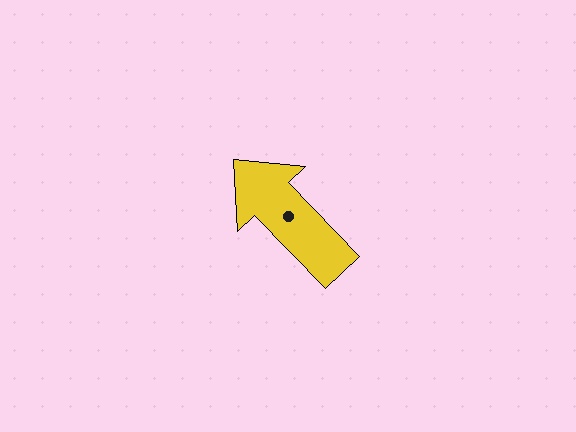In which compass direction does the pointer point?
Northwest.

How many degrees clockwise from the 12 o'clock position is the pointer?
Approximately 316 degrees.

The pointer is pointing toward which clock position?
Roughly 11 o'clock.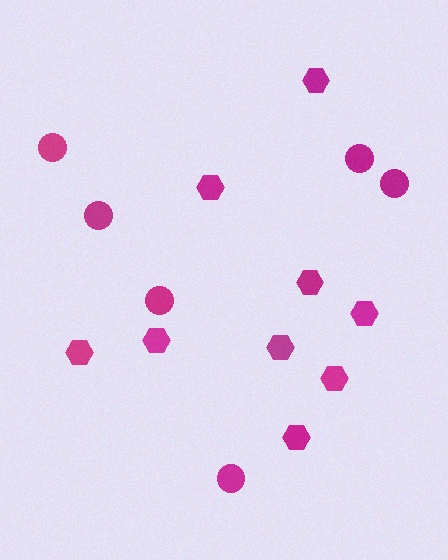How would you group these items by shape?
There are 2 groups: one group of circles (6) and one group of hexagons (9).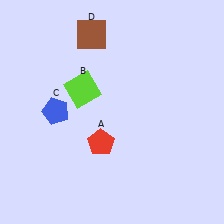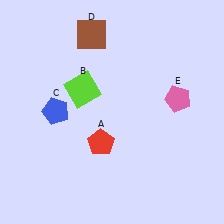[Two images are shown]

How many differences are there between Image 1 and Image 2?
There is 1 difference between the two images.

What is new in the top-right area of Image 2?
A pink pentagon (E) was added in the top-right area of Image 2.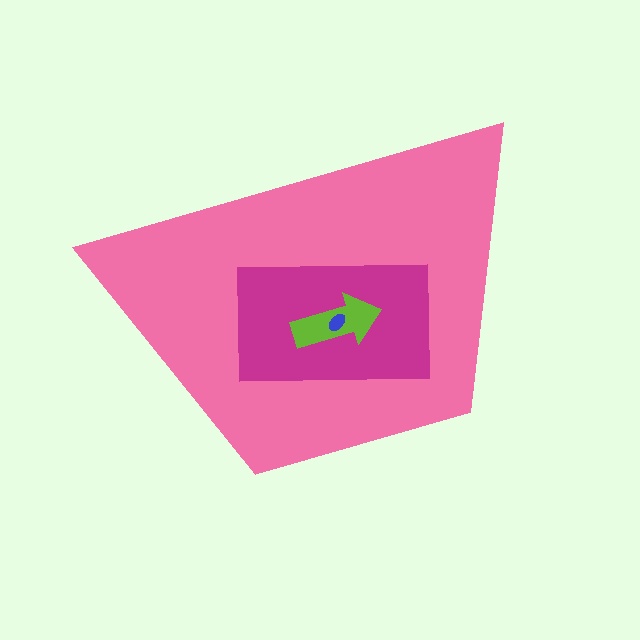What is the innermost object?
The blue ellipse.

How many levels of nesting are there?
4.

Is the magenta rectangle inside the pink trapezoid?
Yes.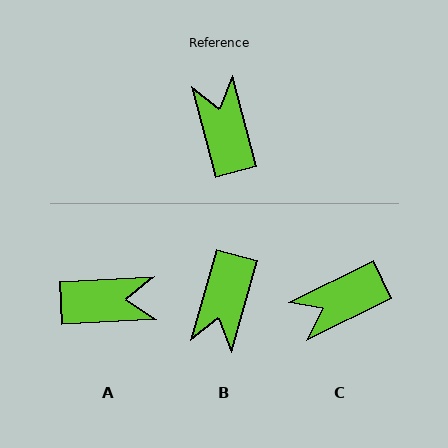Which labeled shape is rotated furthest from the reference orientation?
B, about 149 degrees away.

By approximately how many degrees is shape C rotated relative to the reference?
Approximately 101 degrees counter-clockwise.